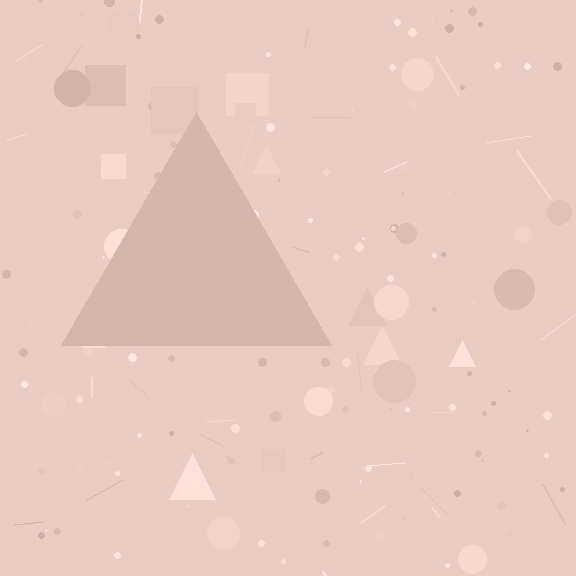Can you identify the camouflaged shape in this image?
The camouflaged shape is a triangle.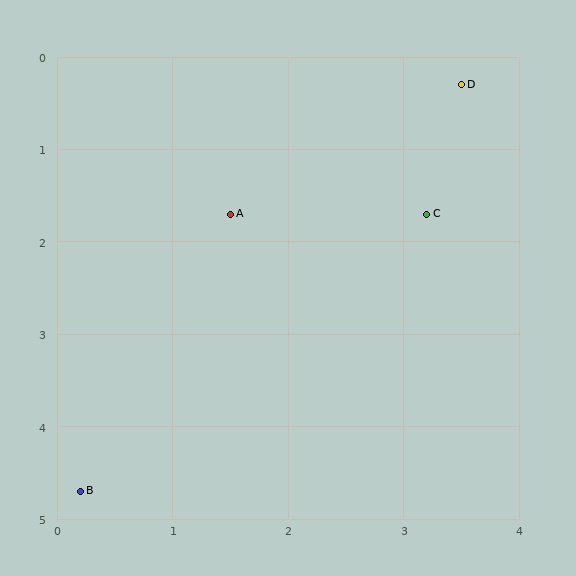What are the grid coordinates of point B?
Point B is at approximately (0.2, 4.7).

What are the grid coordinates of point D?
Point D is at approximately (3.5, 0.3).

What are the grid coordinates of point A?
Point A is at approximately (1.5, 1.7).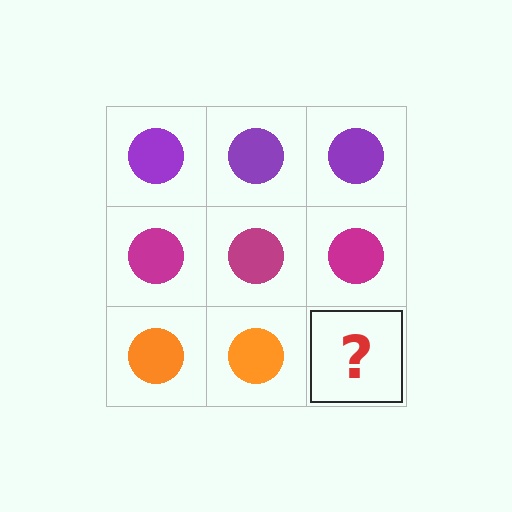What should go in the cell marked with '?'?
The missing cell should contain an orange circle.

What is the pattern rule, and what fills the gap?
The rule is that each row has a consistent color. The gap should be filled with an orange circle.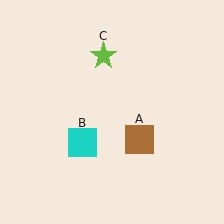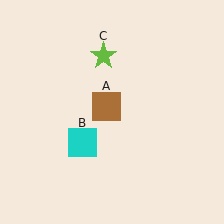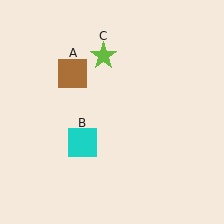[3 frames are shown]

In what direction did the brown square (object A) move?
The brown square (object A) moved up and to the left.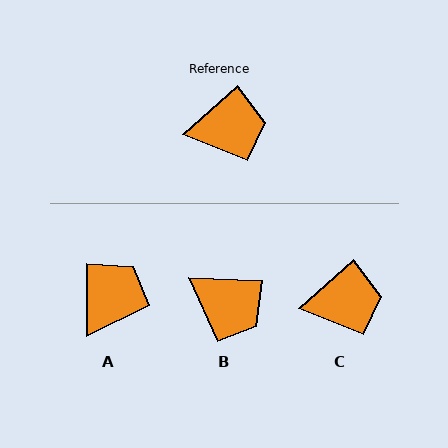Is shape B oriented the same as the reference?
No, it is off by about 44 degrees.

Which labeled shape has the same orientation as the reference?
C.